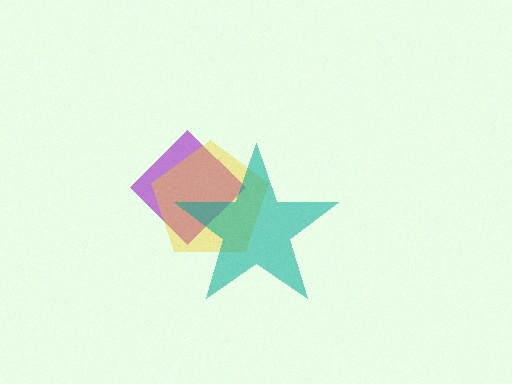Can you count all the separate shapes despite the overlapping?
Yes, there are 3 separate shapes.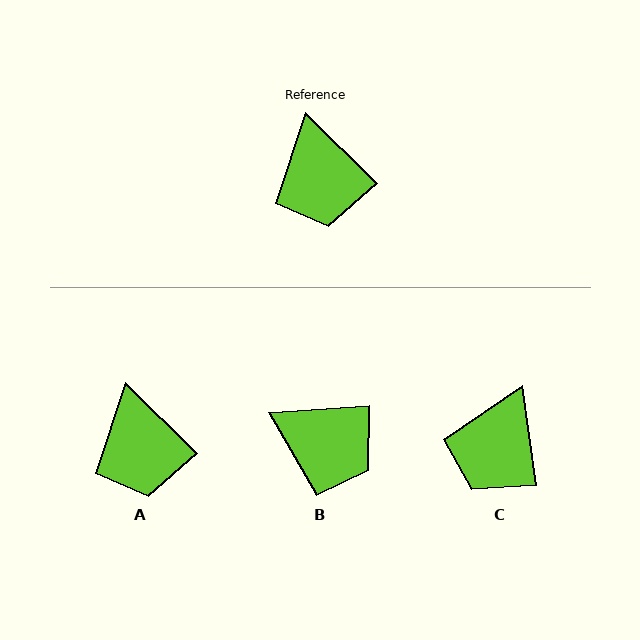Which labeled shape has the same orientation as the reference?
A.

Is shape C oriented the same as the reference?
No, it is off by about 38 degrees.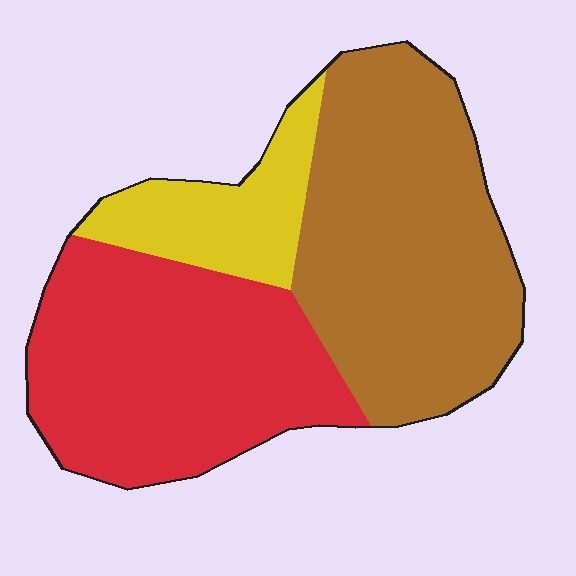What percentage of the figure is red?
Red covers about 40% of the figure.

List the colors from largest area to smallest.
From largest to smallest: brown, red, yellow.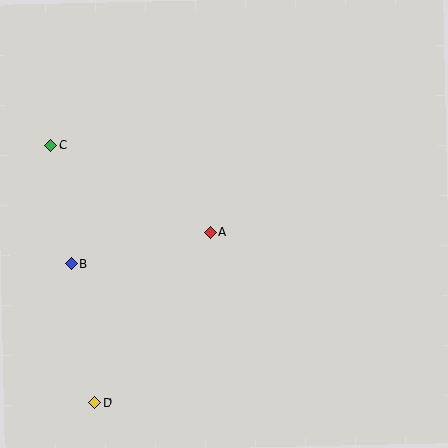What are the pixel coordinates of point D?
Point D is at (94, 402).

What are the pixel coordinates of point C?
Point C is at (51, 146).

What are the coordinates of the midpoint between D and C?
The midpoint between D and C is at (73, 274).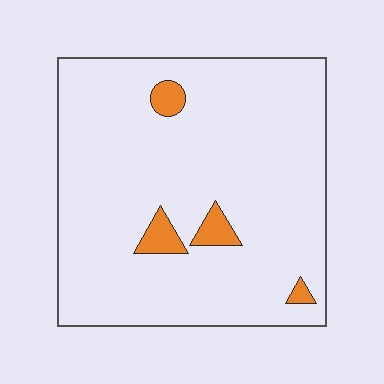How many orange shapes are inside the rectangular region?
4.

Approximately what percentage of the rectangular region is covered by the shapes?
Approximately 5%.